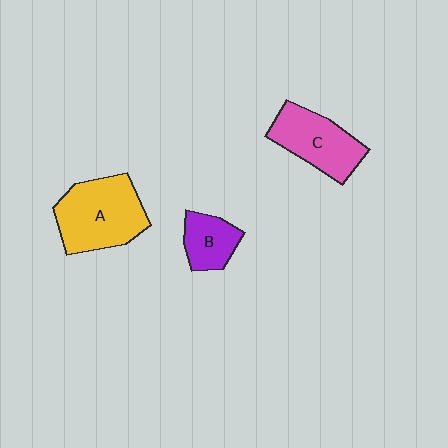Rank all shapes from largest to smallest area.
From largest to smallest: A (yellow), C (pink), B (purple).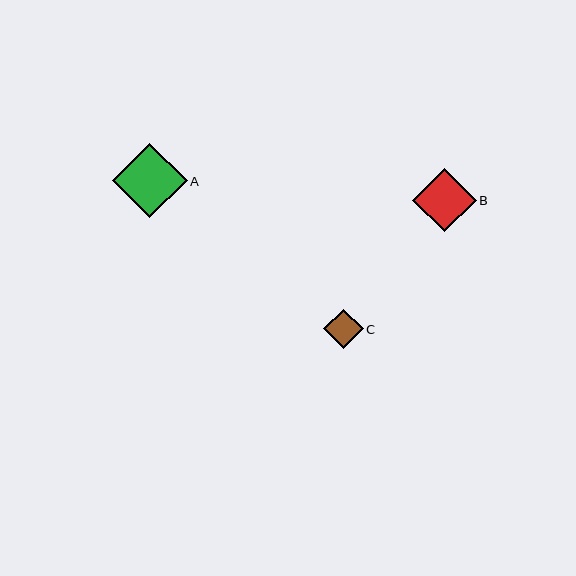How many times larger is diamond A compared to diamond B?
Diamond A is approximately 1.2 times the size of diamond B.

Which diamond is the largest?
Diamond A is the largest with a size of approximately 75 pixels.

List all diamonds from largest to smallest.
From largest to smallest: A, B, C.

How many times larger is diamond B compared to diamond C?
Diamond B is approximately 1.6 times the size of diamond C.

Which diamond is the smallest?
Diamond C is the smallest with a size of approximately 40 pixels.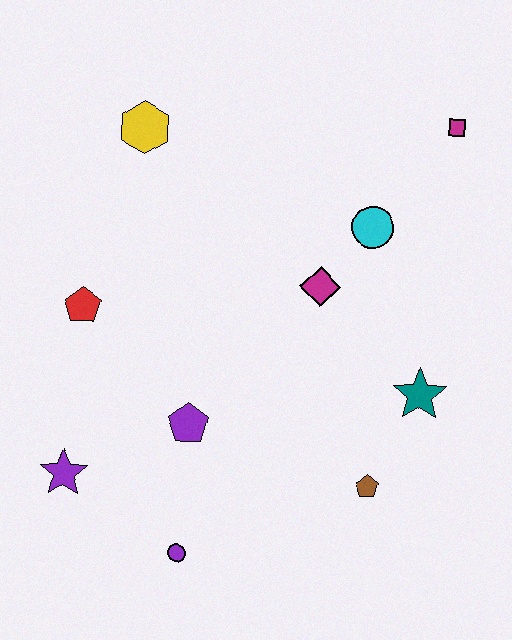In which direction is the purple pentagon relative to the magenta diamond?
The purple pentagon is below the magenta diamond.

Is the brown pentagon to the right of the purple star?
Yes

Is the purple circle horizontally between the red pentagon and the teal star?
Yes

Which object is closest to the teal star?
The brown pentagon is closest to the teal star.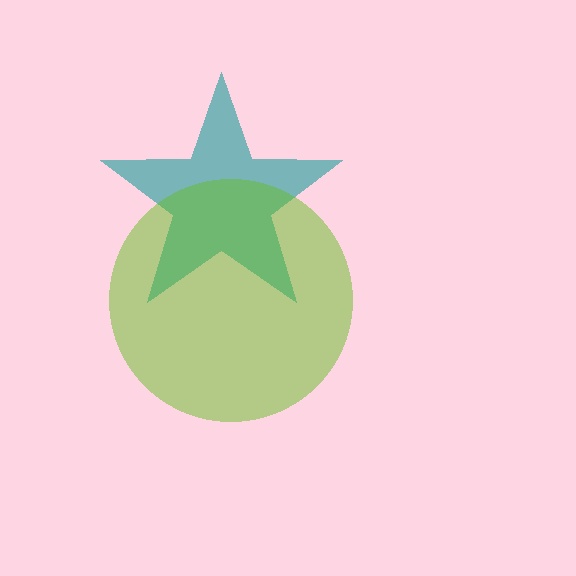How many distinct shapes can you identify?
There are 2 distinct shapes: a teal star, a lime circle.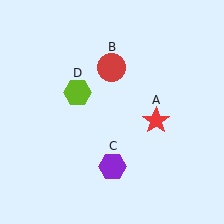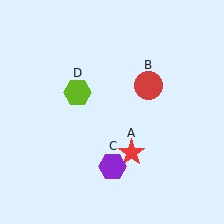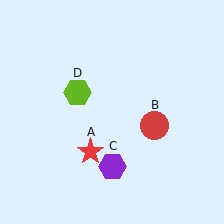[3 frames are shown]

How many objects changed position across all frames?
2 objects changed position: red star (object A), red circle (object B).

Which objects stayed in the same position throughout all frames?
Purple hexagon (object C) and lime hexagon (object D) remained stationary.